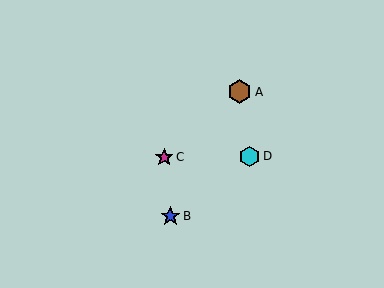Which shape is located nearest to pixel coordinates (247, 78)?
The brown hexagon (labeled A) at (240, 92) is nearest to that location.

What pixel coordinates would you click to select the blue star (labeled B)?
Click at (170, 216) to select the blue star B.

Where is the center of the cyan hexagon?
The center of the cyan hexagon is at (249, 156).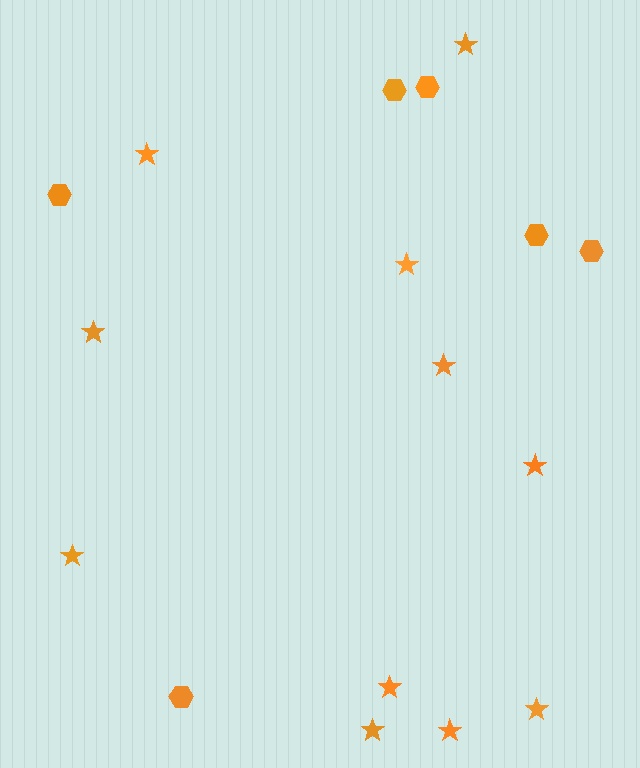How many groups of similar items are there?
There are 2 groups: one group of stars (11) and one group of hexagons (6).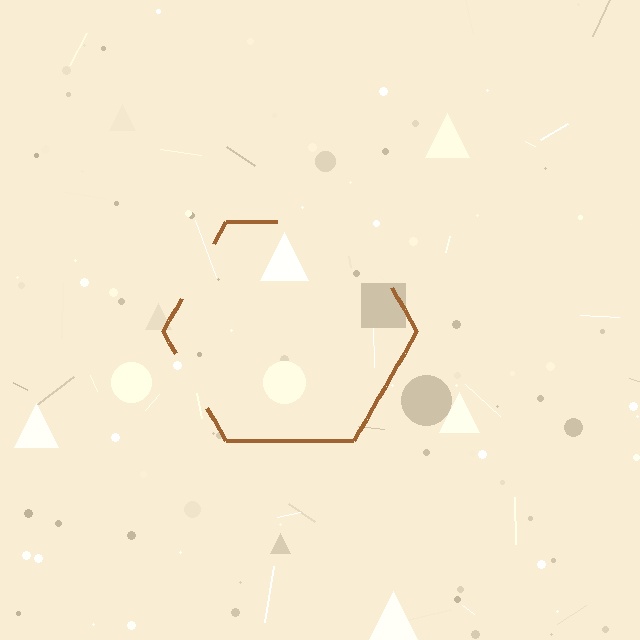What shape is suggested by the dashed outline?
The dashed outline suggests a hexagon.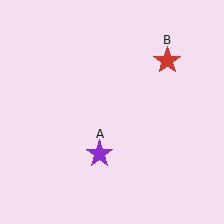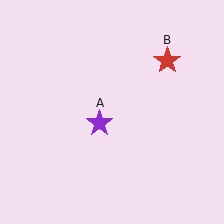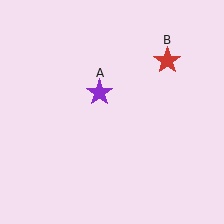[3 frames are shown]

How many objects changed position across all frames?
1 object changed position: purple star (object A).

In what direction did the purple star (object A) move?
The purple star (object A) moved up.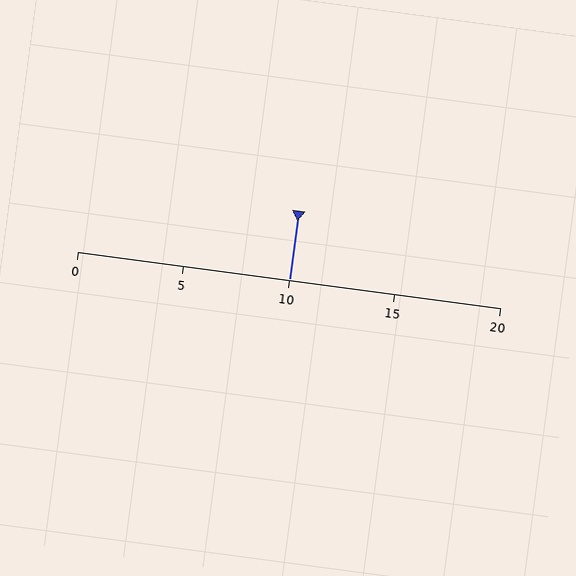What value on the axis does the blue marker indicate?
The marker indicates approximately 10.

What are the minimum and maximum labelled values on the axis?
The axis runs from 0 to 20.